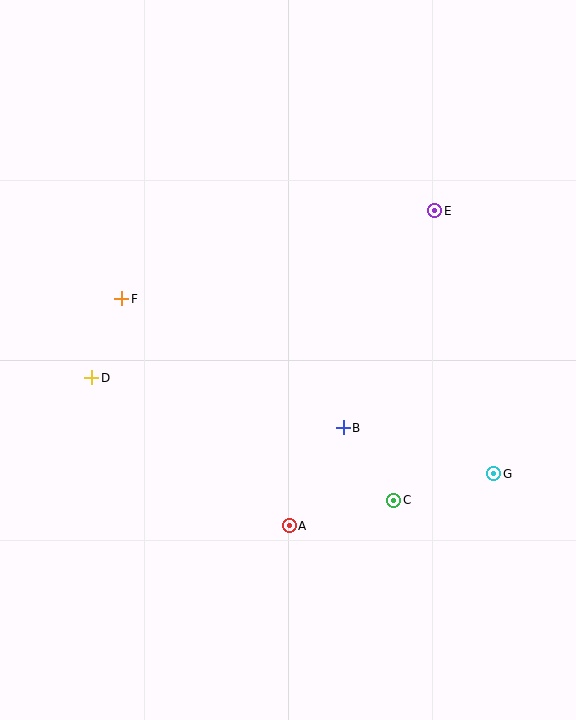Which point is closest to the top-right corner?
Point E is closest to the top-right corner.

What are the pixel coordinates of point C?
Point C is at (394, 500).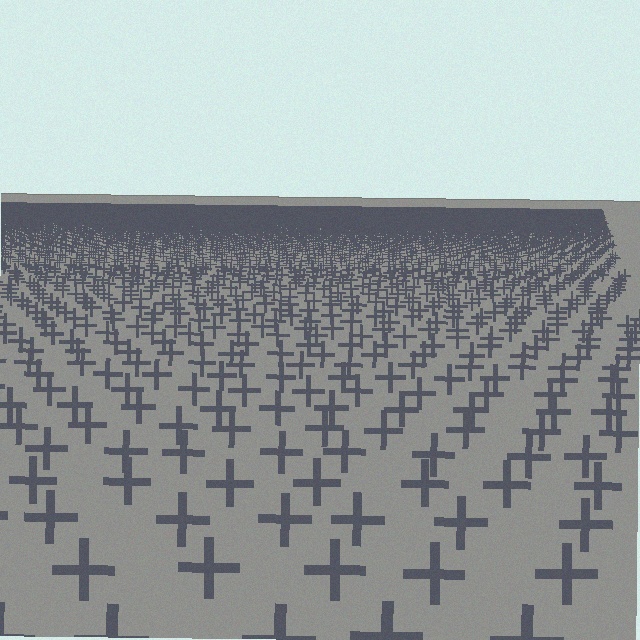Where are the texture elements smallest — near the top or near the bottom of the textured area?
Near the top.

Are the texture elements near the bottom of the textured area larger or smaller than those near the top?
Larger. Near the bottom, elements are closer to the viewer and appear at a bigger on-screen size.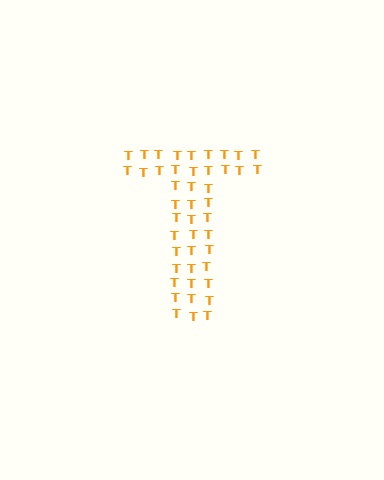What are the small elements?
The small elements are letter T's.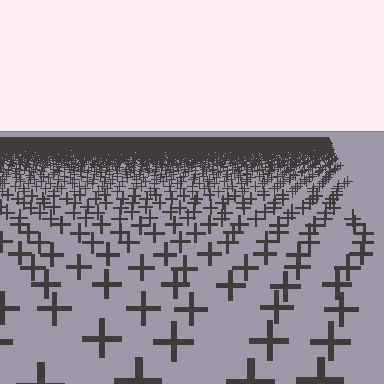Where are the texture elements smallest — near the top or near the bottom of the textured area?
Near the top.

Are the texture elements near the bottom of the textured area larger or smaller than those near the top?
Larger. Near the bottom, elements are closer to the viewer and appear at a bigger on-screen size.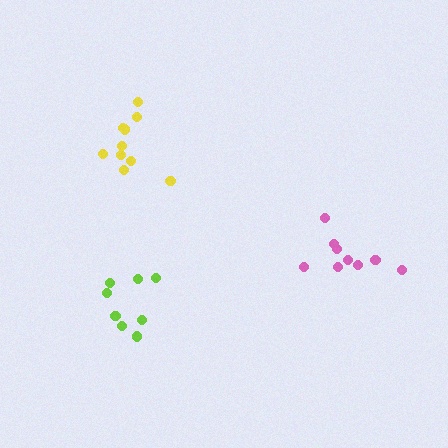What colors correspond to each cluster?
The clusters are colored: pink, lime, yellow.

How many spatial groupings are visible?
There are 3 spatial groupings.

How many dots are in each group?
Group 1: 9 dots, Group 2: 8 dots, Group 3: 10 dots (27 total).